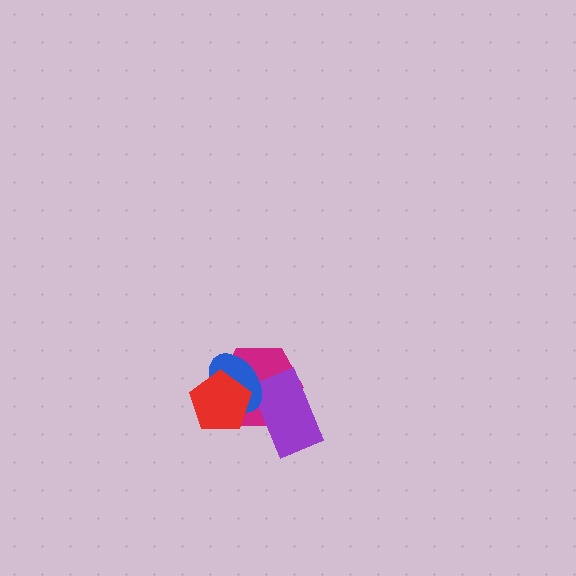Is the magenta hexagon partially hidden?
Yes, it is partially covered by another shape.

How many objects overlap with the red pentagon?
2 objects overlap with the red pentagon.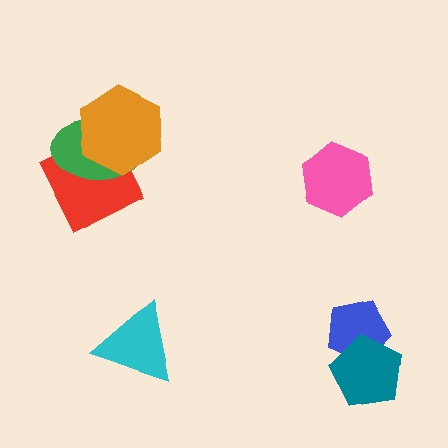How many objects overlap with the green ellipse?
2 objects overlap with the green ellipse.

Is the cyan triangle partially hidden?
No, no other shape covers it.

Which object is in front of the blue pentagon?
The teal pentagon is in front of the blue pentagon.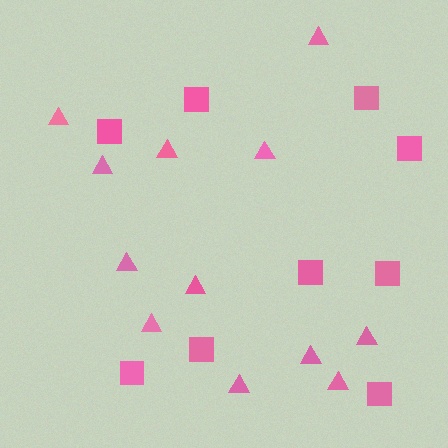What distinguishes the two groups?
There are 2 groups: one group of squares (9) and one group of triangles (12).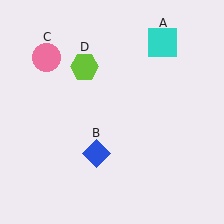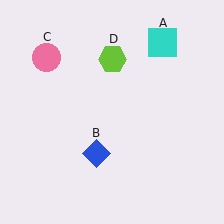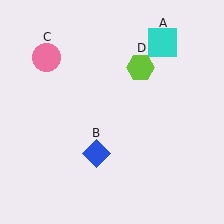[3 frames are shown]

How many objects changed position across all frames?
1 object changed position: lime hexagon (object D).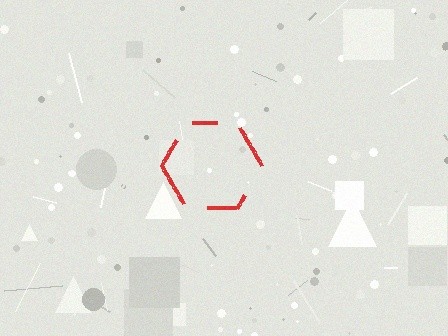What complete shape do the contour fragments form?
The contour fragments form a hexagon.